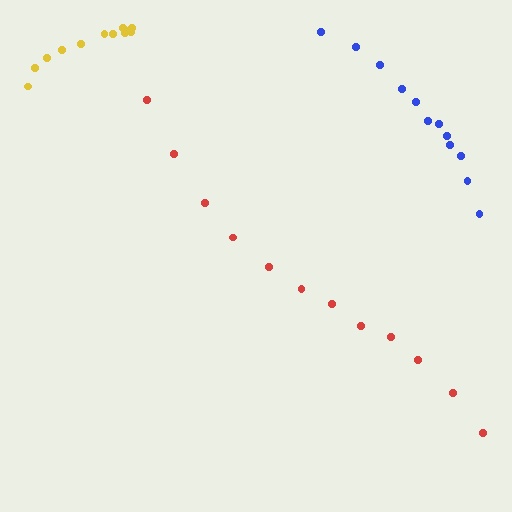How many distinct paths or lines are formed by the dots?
There are 3 distinct paths.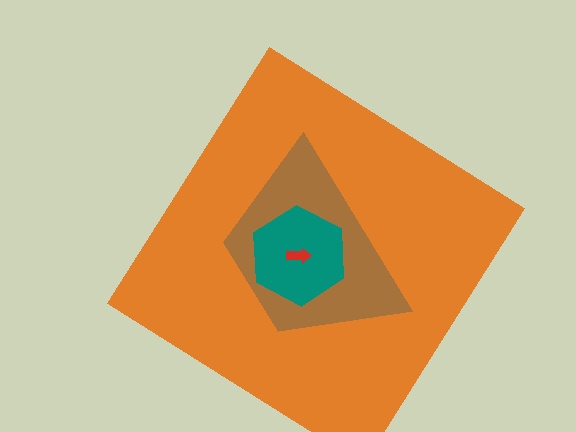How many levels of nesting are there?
4.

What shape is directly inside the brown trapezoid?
The teal hexagon.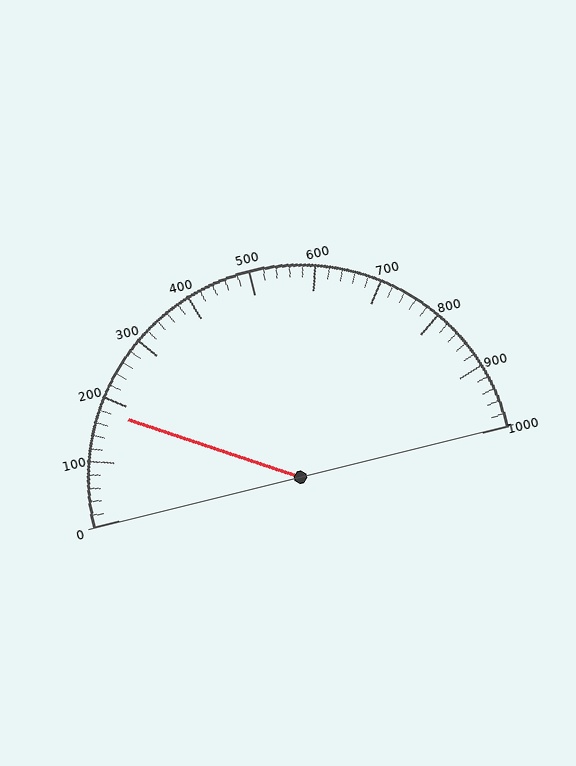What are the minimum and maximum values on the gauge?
The gauge ranges from 0 to 1000.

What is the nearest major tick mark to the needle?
The nearest major tick mark is 200.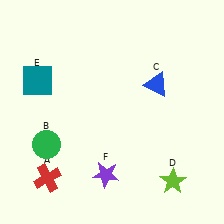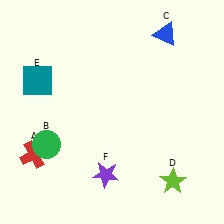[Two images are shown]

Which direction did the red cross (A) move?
The red cross (A) moved up.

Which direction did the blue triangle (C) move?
The blue triangle (C) moved up.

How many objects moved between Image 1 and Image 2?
2 objects moved between the two images.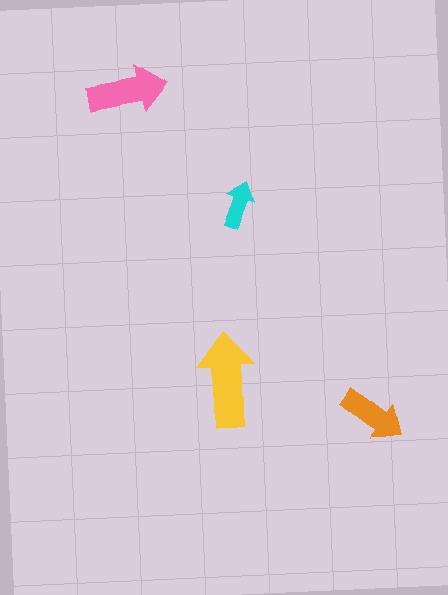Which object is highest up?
The pink arrow is topmost.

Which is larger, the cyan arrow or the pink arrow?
The pink one.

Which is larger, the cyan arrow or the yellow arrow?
The yellow one.